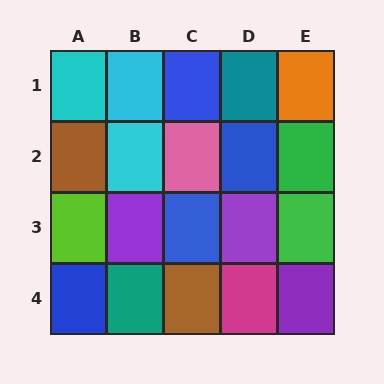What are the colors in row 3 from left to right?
Lime, purple, blue, purple, green.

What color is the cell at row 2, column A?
Brown.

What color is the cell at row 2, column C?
Pink.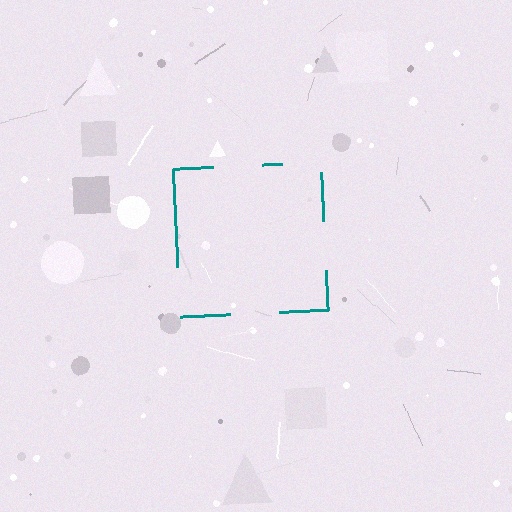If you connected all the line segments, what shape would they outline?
They would outline a square.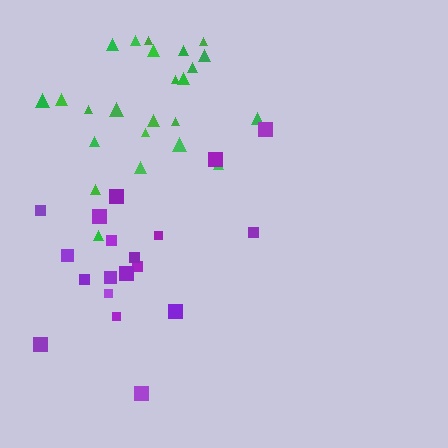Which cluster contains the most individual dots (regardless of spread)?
Green (24).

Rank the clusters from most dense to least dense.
green, purple.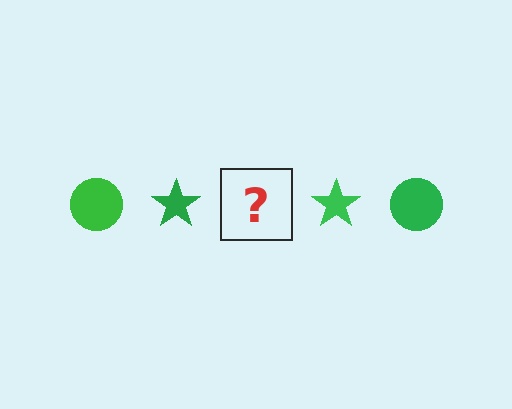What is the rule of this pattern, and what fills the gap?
The rule is that the pattern cycles through circle, star shapes in green. The gap should be filled with a green circle.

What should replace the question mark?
The question mark should be replaced with a green circle.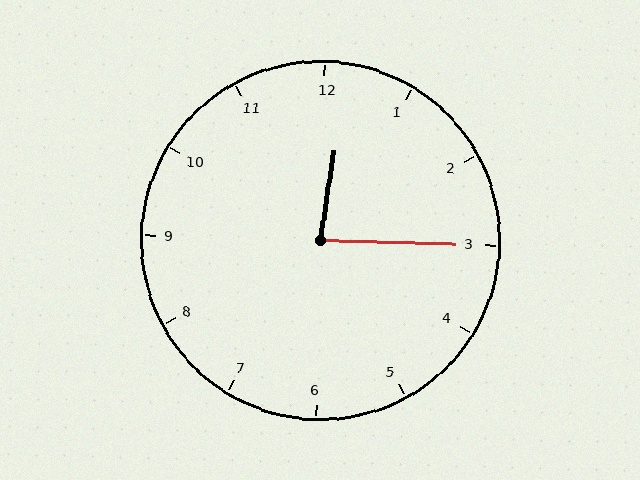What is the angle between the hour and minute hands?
Approximately 82 degrees.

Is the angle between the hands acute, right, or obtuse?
It is acute.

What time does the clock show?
12:15.